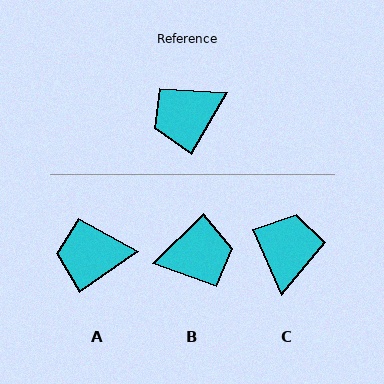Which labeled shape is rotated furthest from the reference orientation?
B, about 165 degrees away.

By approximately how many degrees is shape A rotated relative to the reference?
Approximately 25 degrees clockwise.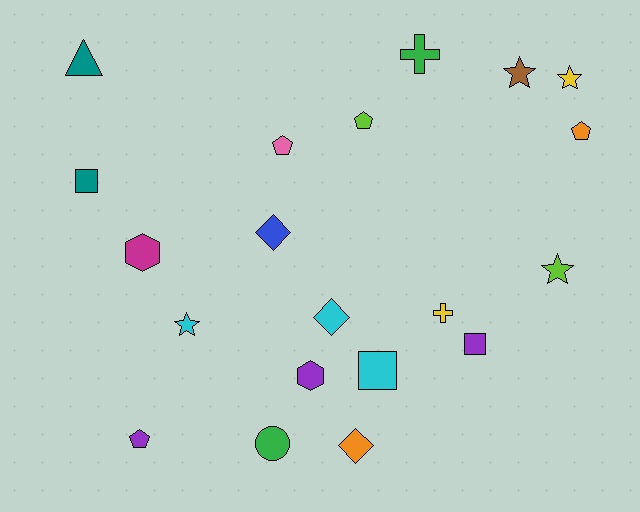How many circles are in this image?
There is 1 circle.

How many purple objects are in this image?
There are 3 purple objects.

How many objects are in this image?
There are 20 objects.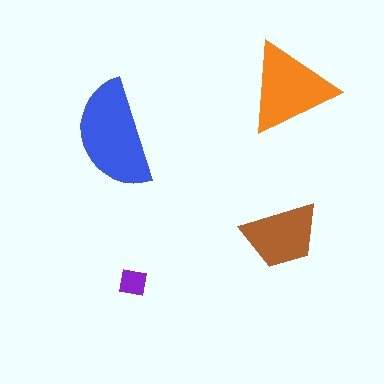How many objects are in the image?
There are 4 objects in the image.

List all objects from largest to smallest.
The blue semicircle, the orange triangle, the brown trapezoid, the purple square.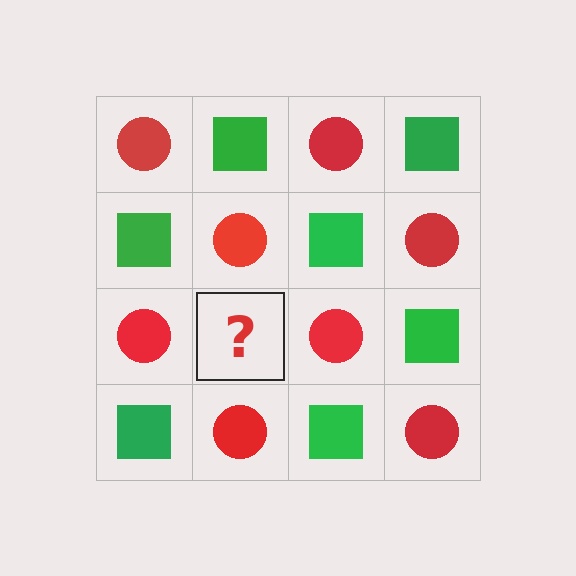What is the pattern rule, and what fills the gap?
The rule is that it alternates red circle and green square in a checkerboard pattern. The gap should be filled with a green square.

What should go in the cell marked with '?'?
The missing cell should contain a green square.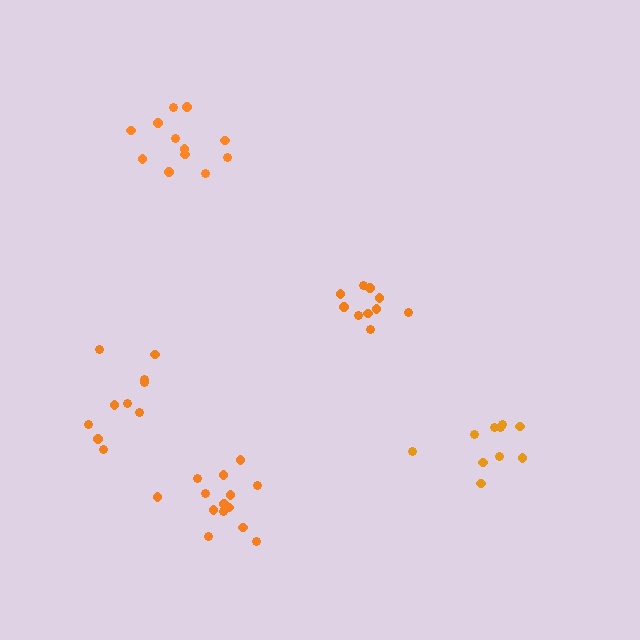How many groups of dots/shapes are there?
There are 5 groups.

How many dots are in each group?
Group 1: 12 dots, Group 2: 10 dots, Group 3: 10 dots, Group 4: 10 dots, Group 5: 14 dots (56 total).